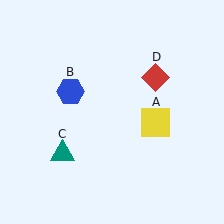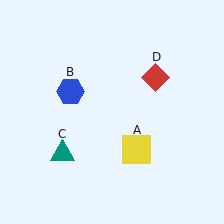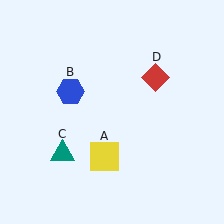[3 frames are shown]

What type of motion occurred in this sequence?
The yellow square (object A) rotated clockwise around the center of the scene.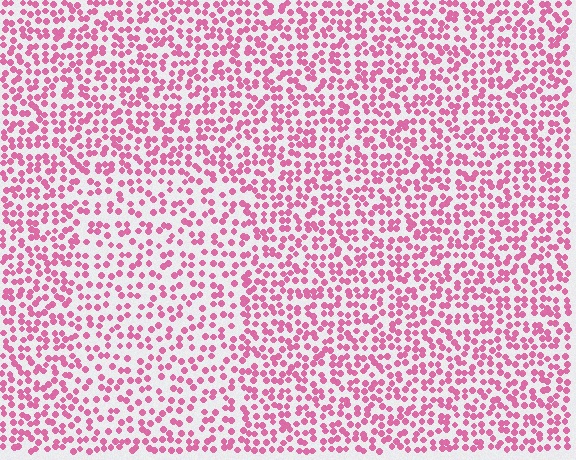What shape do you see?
I see a rectangle.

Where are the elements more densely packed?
The elements are more densely packed outside the rectangle boundary.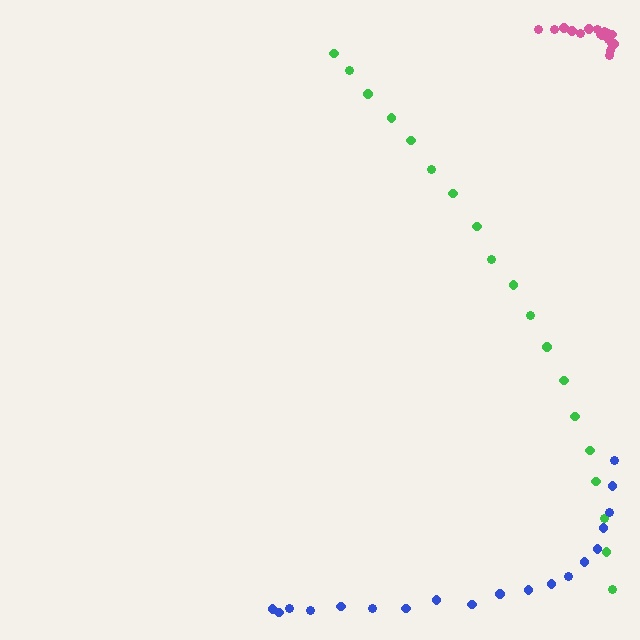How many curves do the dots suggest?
There are 3 distinct paths.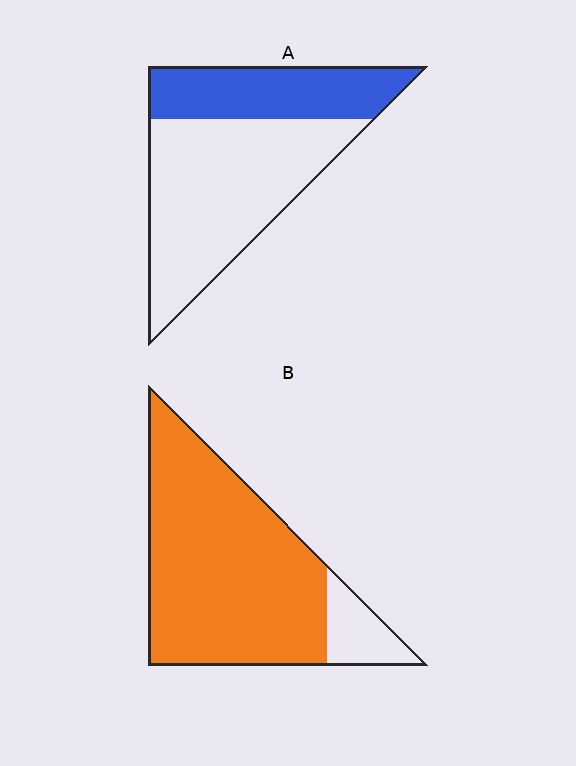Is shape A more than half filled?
No.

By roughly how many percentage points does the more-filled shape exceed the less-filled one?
By roughly 55 percentage points (B over A).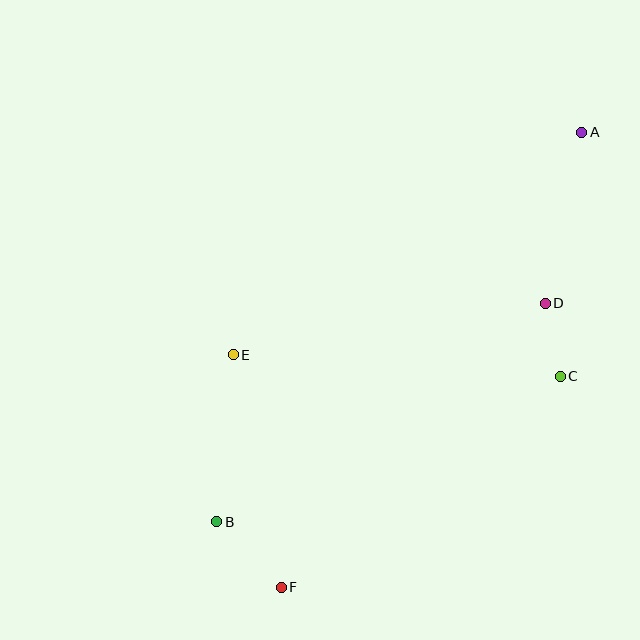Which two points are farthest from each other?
Points A and F are farthest from each other.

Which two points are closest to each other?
Points C and D are closest to each other.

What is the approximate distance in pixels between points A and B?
The distance between A and B is approximately 534 pixels.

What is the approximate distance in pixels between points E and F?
The distance between E and F is approximately 238 pixels.